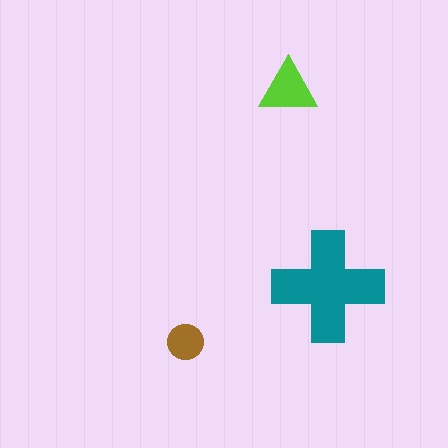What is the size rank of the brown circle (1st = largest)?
3rd.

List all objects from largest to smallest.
The teal cross, the lime triangle, the brown circle.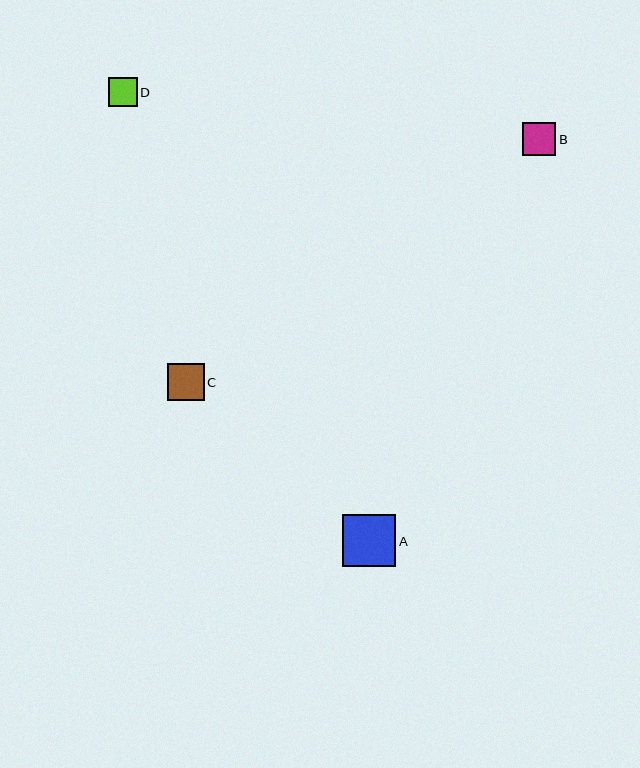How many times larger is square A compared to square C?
Square A is approximately 1.4 times the size of square C.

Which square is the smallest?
Square D is the smallest with a size of approximately 29 pixels.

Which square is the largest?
Square A is the largest with a size of approximately 53 pixels.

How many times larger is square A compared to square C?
Square A is approximately 1.4 times the size of square C.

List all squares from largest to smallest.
From largest to smallest: A, C, B, D.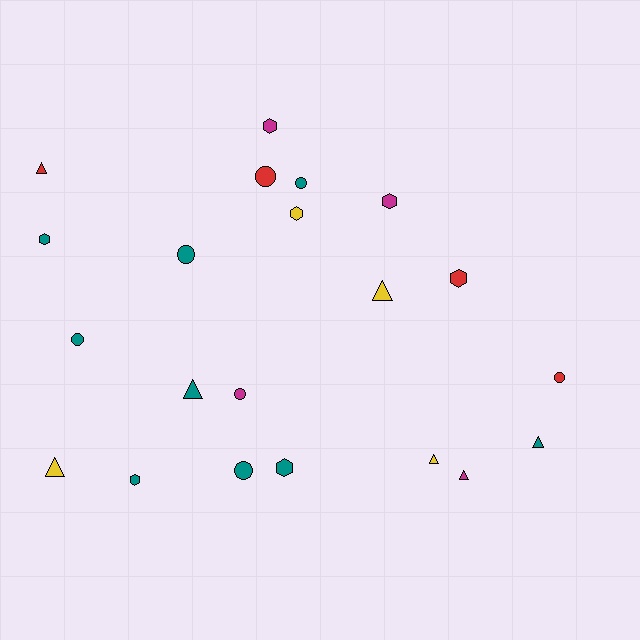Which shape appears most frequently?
Hexagon, with 7 objects.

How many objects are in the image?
There are 21 objects.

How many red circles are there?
There are 2 red circles.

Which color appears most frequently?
Teal, with 9 objects.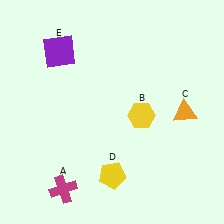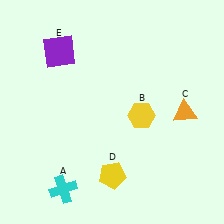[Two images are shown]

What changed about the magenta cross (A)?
In Image 1, A is magenta. In Image 2, it changed to cyan.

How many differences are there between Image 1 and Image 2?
There is 1 difference between the two images.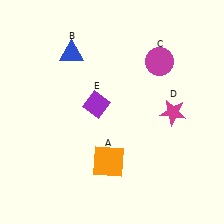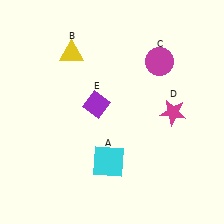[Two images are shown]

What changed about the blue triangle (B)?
In Image 1, B is blue. In Image 2, it changed to yellow.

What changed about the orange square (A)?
In Image 1, A is orange. In Image 2, it changed to cyan.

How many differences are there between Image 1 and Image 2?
There are 2 differences between the two images.